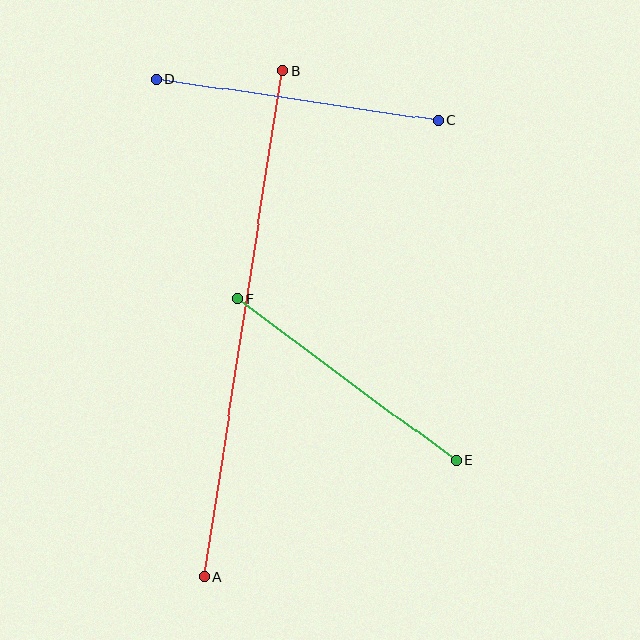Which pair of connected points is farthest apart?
Points A and B are farthest apart.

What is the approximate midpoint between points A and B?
The midpoint is at approximately (243, 324) pixels.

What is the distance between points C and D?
The distance is approximately 285 pixels.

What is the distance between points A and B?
The distance is approximately 511 pixels.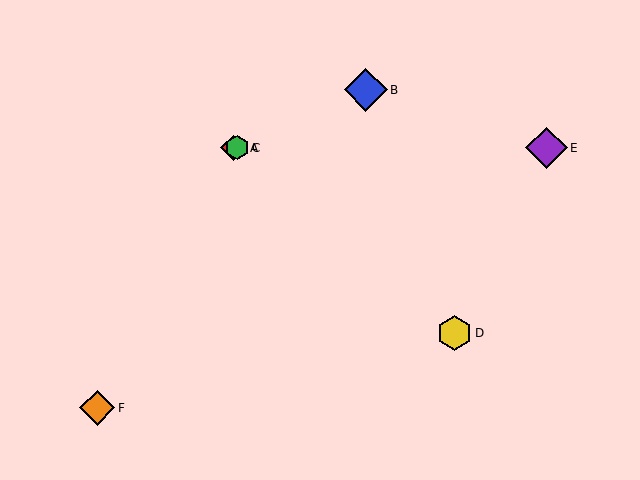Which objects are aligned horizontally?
Objects A, C, E are aligned horizontally.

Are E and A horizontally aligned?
Yes, both are at y≈148.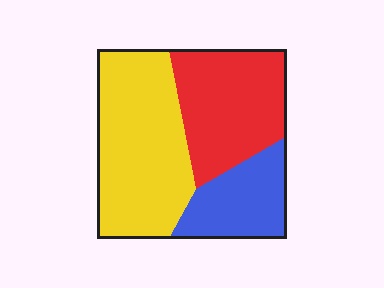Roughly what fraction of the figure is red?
Red takes up about one third (1/3) of the figure.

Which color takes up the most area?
Yellow, at roughly 45%.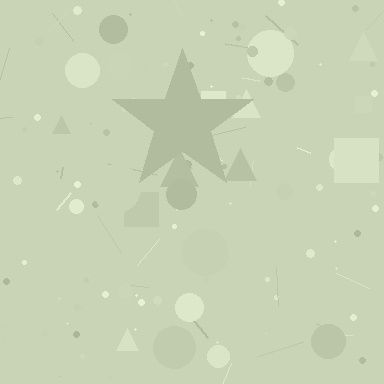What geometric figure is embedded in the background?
A star is embedded in the background.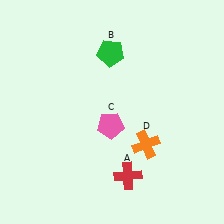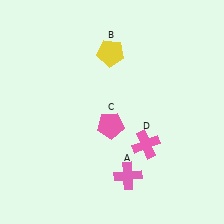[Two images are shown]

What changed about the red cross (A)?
In Image 1, A is red. In Image 2, it changed to pink.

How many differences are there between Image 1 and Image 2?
There are 3 differences between the two images.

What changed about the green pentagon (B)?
In Image 1, B is green. In Image 2, it changed to yellow.